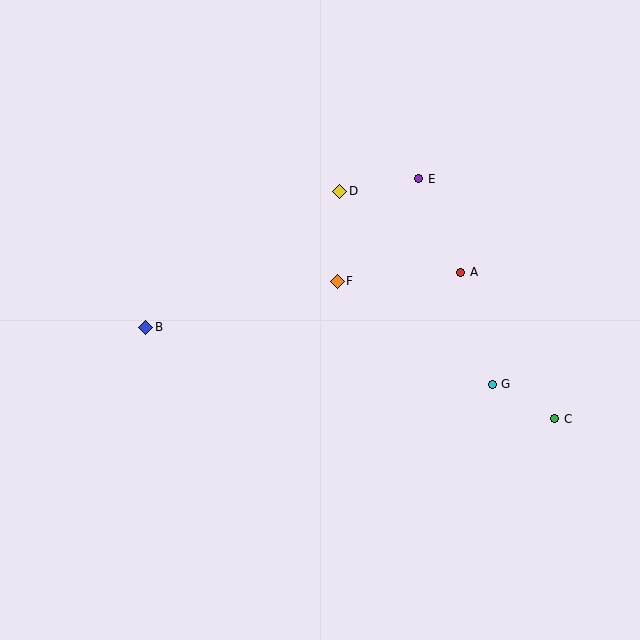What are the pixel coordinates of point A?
Point A is at (461, 272).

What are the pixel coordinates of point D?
Point D is at (340, 191).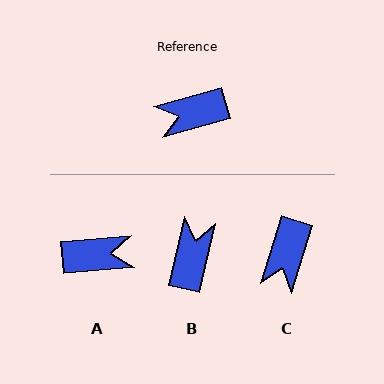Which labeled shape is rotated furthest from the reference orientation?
A, about 169 degrees away.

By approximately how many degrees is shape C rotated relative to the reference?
Approximately 57 degrees counter-clockwise.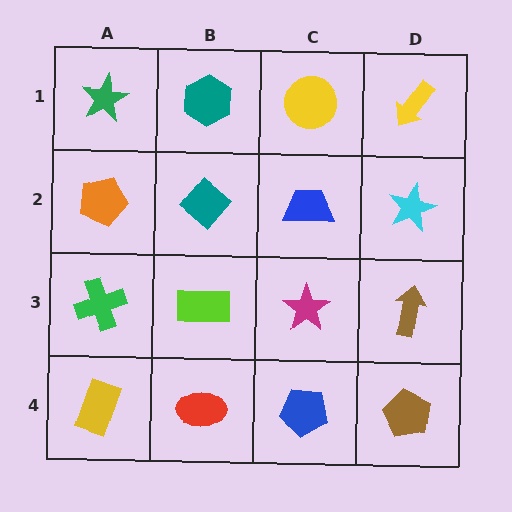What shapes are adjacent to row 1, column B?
A teal diamond (row 2, column B), a green star (row 1, column A), a yellow circle (row 1, column C).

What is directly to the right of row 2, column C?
A cyan star.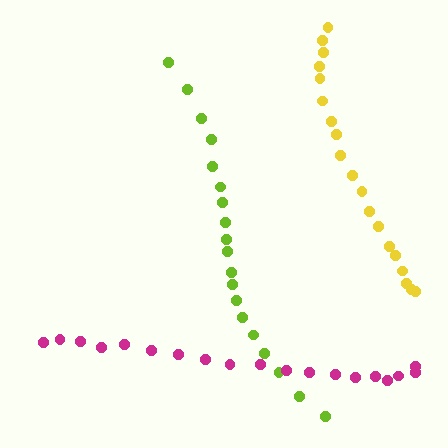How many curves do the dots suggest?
There are 3 distinct paths.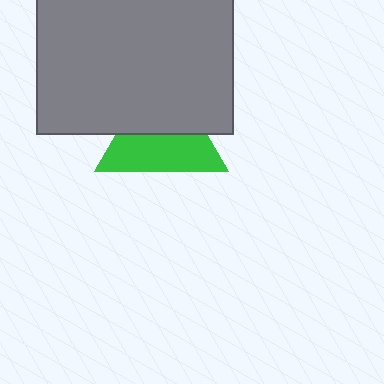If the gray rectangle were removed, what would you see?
You would see the complete green triangle.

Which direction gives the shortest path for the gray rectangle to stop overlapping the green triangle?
Moving up gives the shortest separation.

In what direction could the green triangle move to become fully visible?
The green triangle could move down. That would shift it out from behind the gray rectangle entirely.